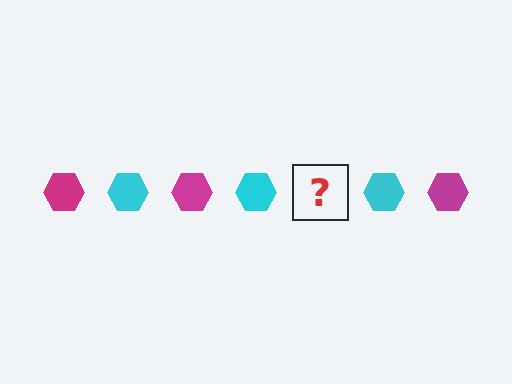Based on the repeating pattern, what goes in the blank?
The blank should be a magenta hexagon.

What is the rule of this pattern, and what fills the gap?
The rule is that the pattern cycles through magenta, cyan hexagons. The gap should be filled with a magenta hexagon.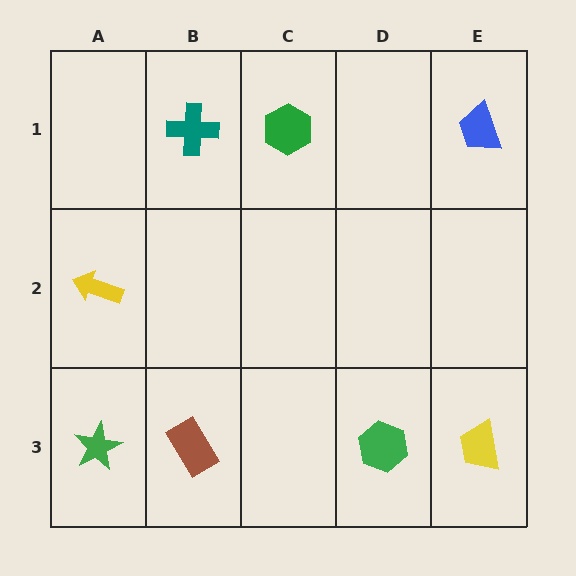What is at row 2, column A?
A yellow arrow.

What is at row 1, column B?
A teal cross.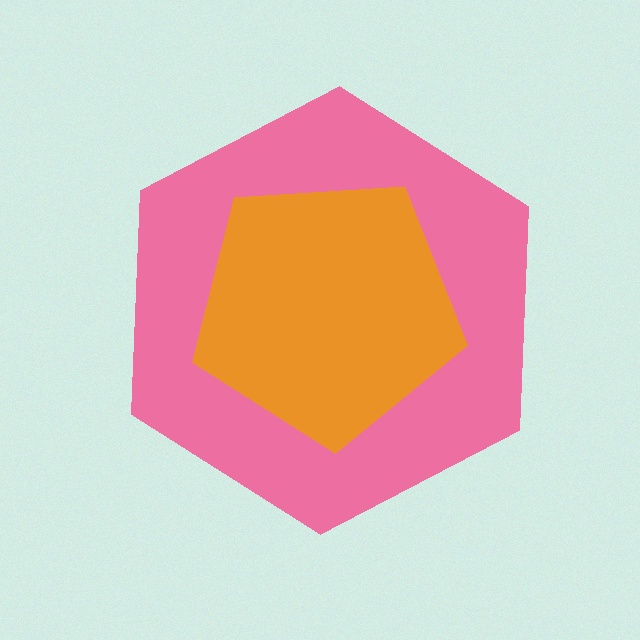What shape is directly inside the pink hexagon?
The orange pentagon.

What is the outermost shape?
The pink hexagon.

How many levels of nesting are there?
2.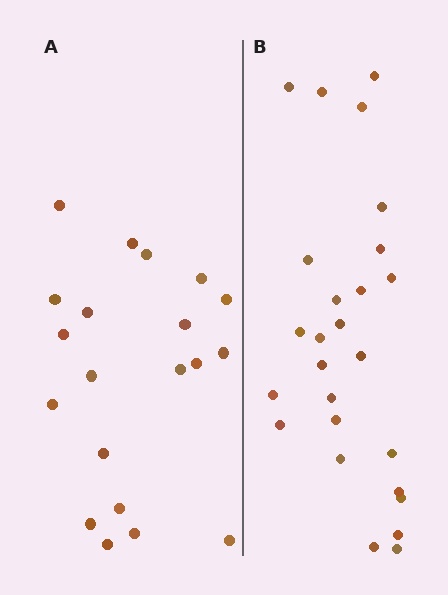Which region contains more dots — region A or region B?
Region B (the right region) has more dots.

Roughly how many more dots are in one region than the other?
Region B has about 6 more dots than region A.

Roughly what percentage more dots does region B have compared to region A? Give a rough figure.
About 30% more.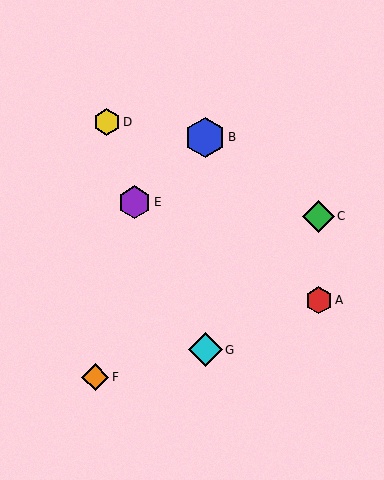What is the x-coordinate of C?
Object C is at x≈318.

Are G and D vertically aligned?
No, G is at x≈205 and D is at x≈107.